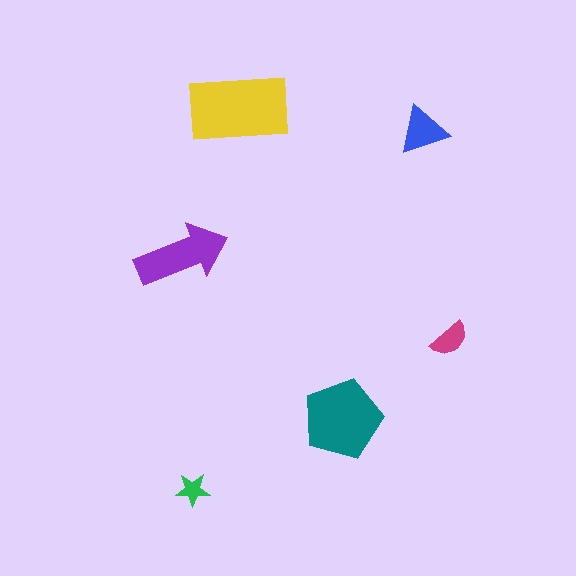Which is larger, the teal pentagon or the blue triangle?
The teal pentagon.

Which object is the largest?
The yellow rectangle.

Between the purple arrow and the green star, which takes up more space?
The purple arrow.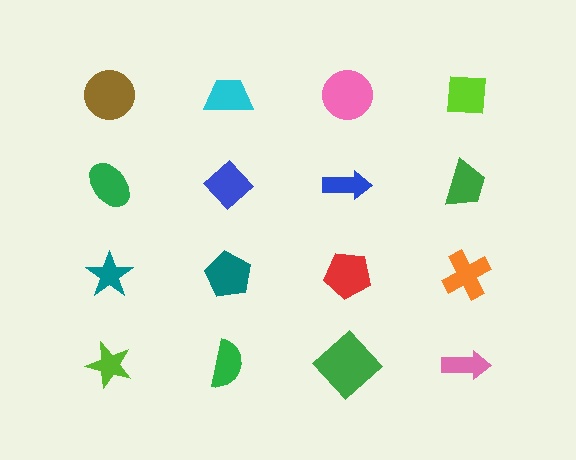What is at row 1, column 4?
A lime square.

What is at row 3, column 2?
A teal pentagon.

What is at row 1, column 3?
A pink circle.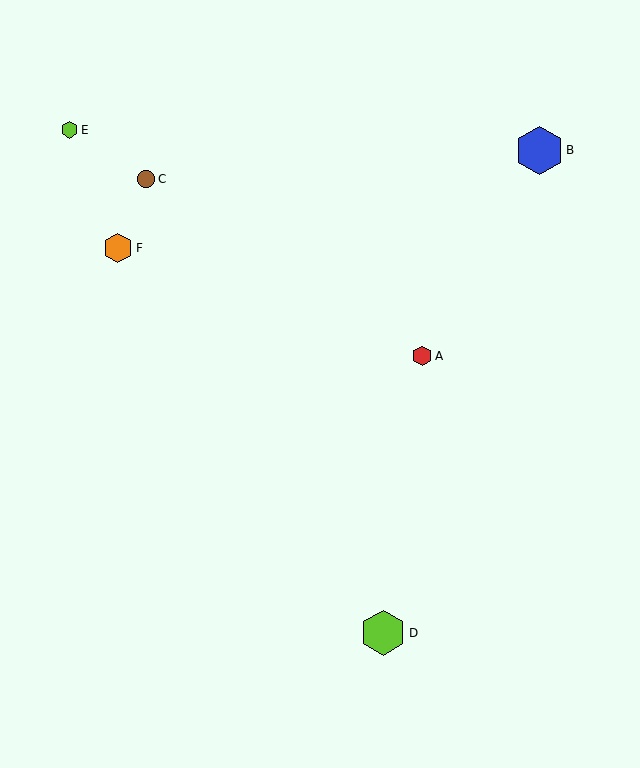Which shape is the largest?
The blue hexagon (labeled B) is the largest.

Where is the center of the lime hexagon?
The center of the lime hexagon is at (383, 633).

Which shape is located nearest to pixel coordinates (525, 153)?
The blue hexagon (labeled B) at (539, 150) is nearest to that location.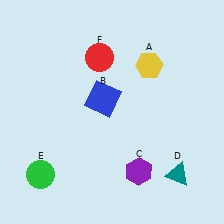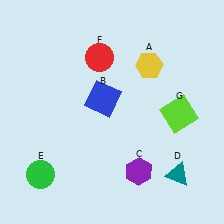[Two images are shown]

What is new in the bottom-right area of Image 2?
A lime square (G) was added in the bottom-right area of Image 2.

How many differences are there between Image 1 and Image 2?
There is 1 difference between the two images.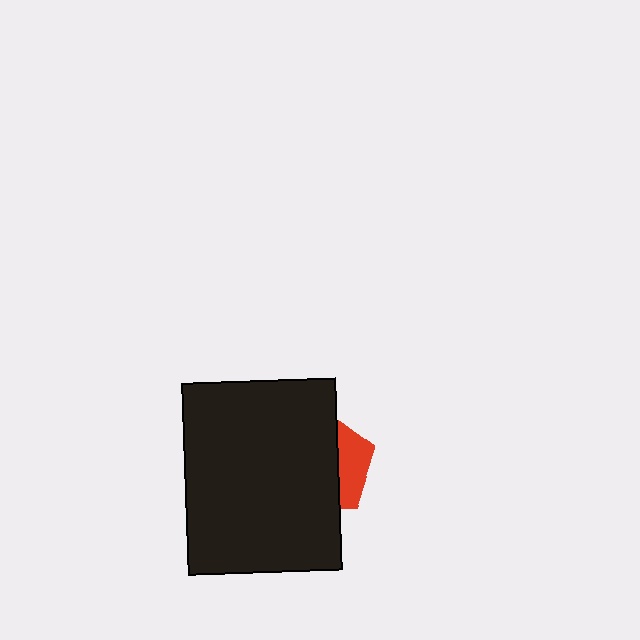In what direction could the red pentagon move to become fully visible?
The red pentagon could move right. That would shift it out from behind the black rectangle entirely.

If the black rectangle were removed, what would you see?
You would see the complete red pentagon.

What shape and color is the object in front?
The object in front is a black rectangle.